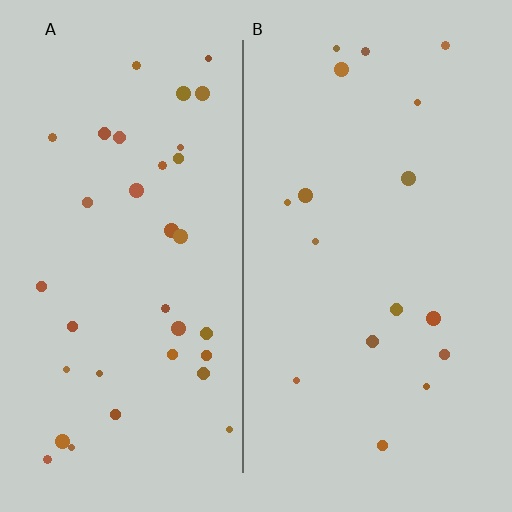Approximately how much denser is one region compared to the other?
Approximately 2.1× — region A over region B.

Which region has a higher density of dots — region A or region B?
A (the left).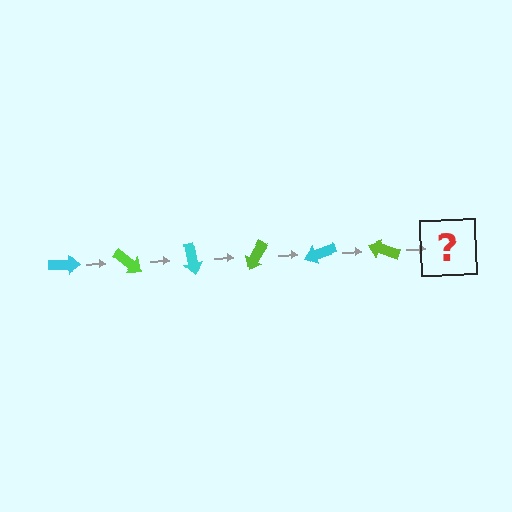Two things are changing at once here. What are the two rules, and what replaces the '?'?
The two rules are that it rotates 40 degrees each step and the color cycles through cyan and lime. The '?' should be a cyan arrow, rotated 240 degrees from the start.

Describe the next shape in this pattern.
It should be a cyan arrow, rotated 240 degrees from the start.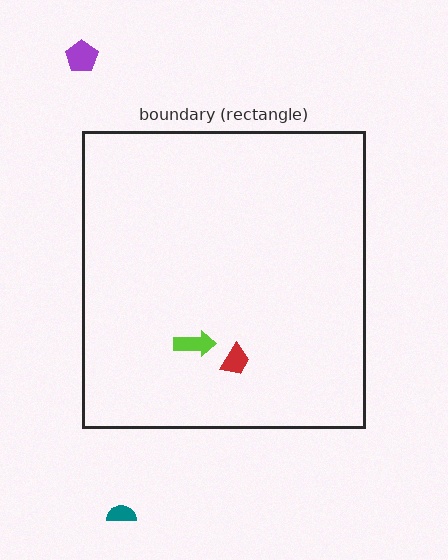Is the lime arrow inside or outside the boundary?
Inside.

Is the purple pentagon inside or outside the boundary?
Outside.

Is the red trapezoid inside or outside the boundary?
Inside.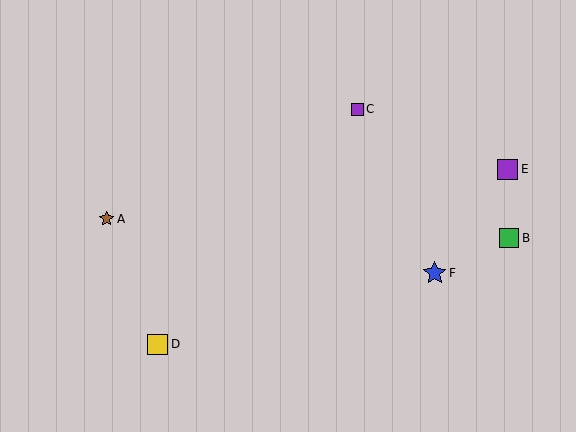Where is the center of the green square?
The center of the green square is at (509, 238).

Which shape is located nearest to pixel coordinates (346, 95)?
The purple square (labeled C) at (357, 109) is nearest to that location.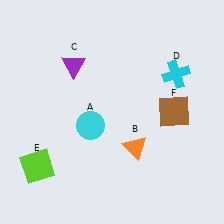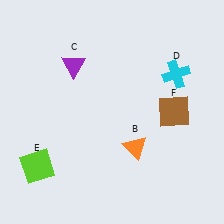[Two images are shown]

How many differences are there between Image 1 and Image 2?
There is 1 difference between the two images.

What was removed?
The cyan circle (A) was removed in Image 2.